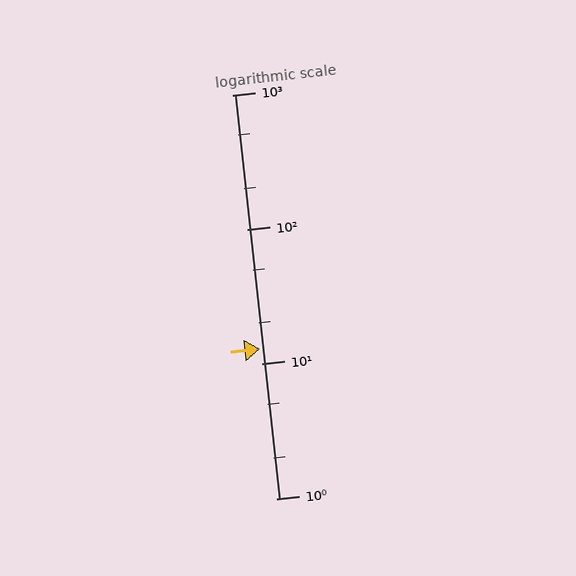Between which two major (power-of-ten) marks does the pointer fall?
The pointer is between 10 and 100.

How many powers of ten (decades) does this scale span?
The scale spans 3 decades, from 1 to 1000.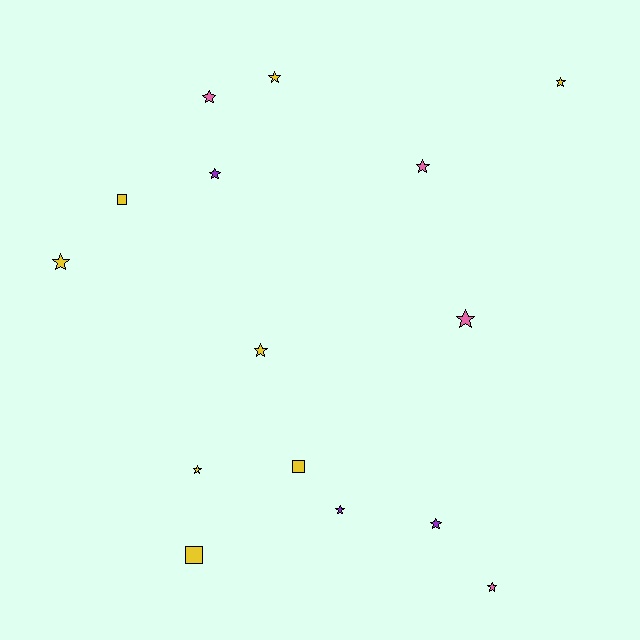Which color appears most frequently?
Yellow, with 8 objects.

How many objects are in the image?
There are 15 objects.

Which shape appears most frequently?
Star, with 12 objects.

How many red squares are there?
There are no red squares.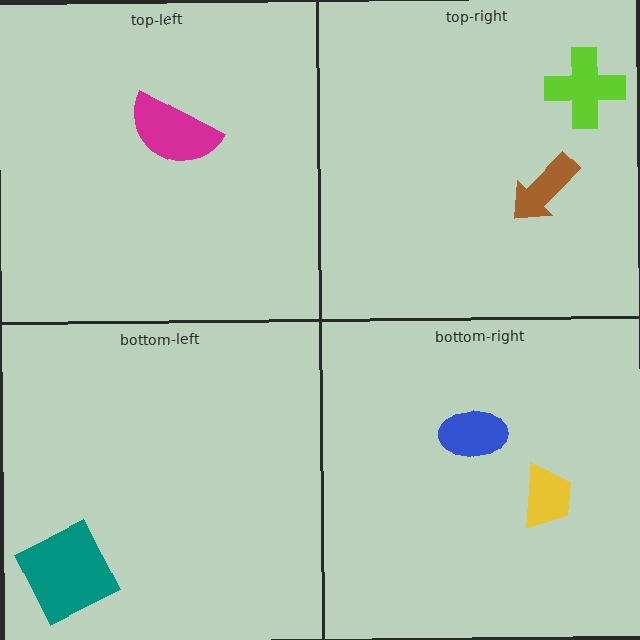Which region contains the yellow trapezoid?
The bottom-right region.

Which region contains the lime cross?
The top-right region.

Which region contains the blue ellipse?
The bottom-right region.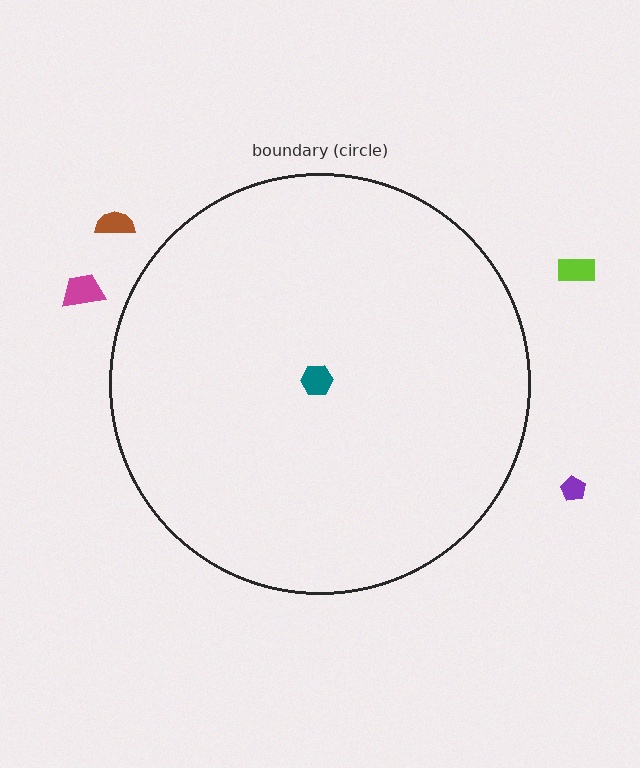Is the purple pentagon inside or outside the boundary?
Outside.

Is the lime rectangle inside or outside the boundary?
Outside.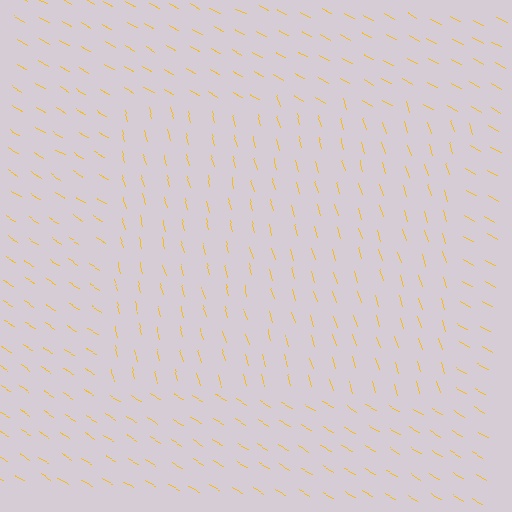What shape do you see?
I see a rectangle.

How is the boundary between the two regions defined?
The boundary is defined purely by a change in line orientation (approximately 45 degrees difference). All lines are the same color and thickness.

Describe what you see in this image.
The image is filled with small yellow line segments. A rectangle region in the image has lines oriented differently from the surrounding lines, creating a visible texture boundary.